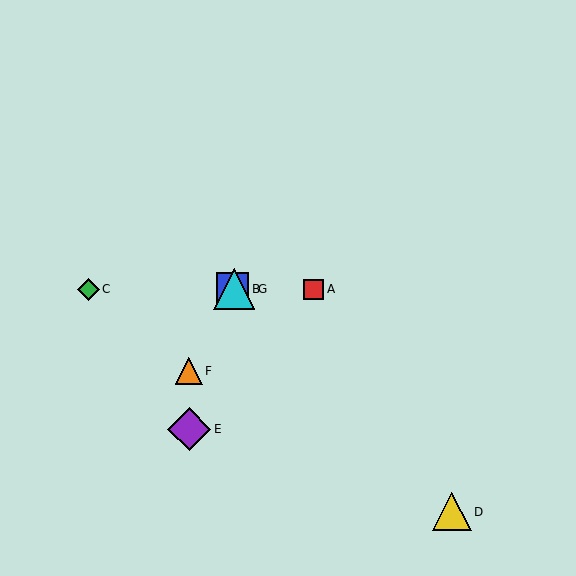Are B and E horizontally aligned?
No, B is at y≈289 and E is at y≈429.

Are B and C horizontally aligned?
Yes, both are at y≈289.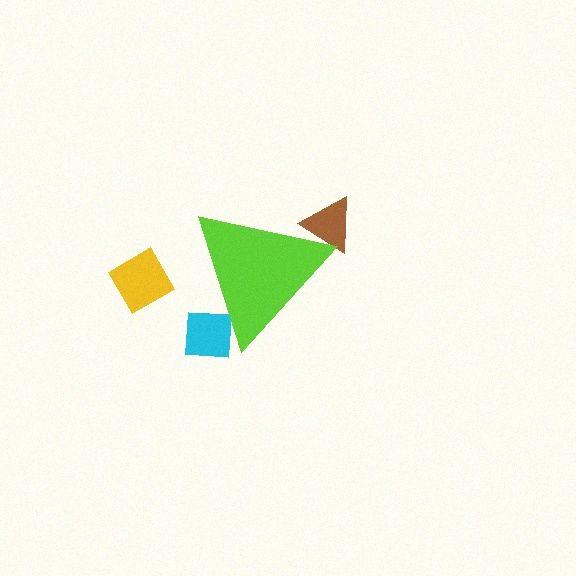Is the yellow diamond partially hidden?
No, the yellow diamond is fully visible.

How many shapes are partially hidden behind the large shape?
2 shapes are partially hidden.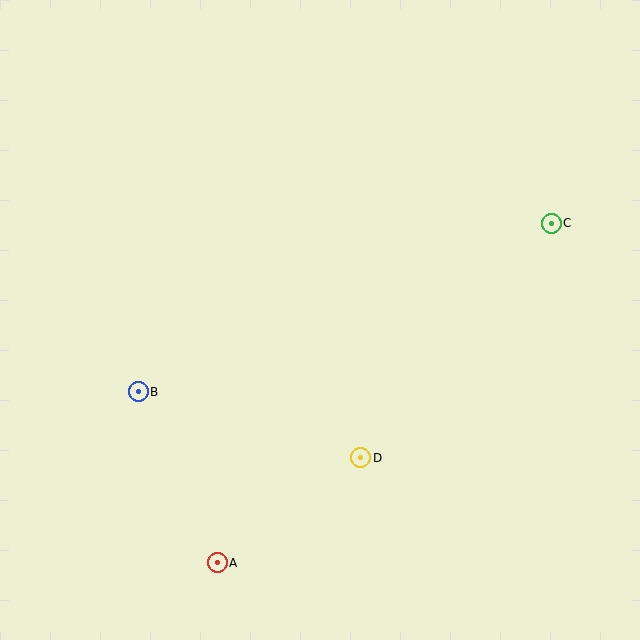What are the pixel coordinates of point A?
Point A is at (217, 563).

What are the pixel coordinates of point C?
Point C is at (551, 223).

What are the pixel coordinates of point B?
Point B is at (138, 392).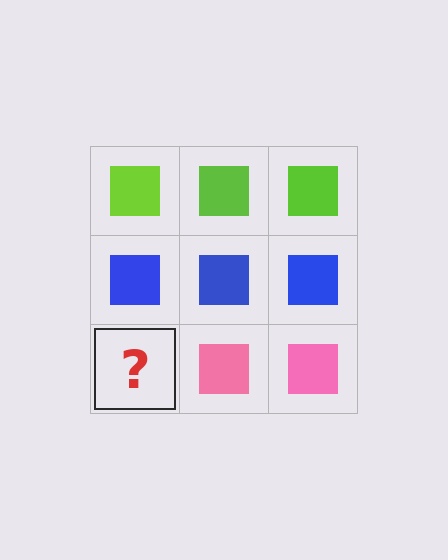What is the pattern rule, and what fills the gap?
The rule is that each row has a consistent color. The gap should be filled with a pink square.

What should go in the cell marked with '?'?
The missing cell should contain a pink square.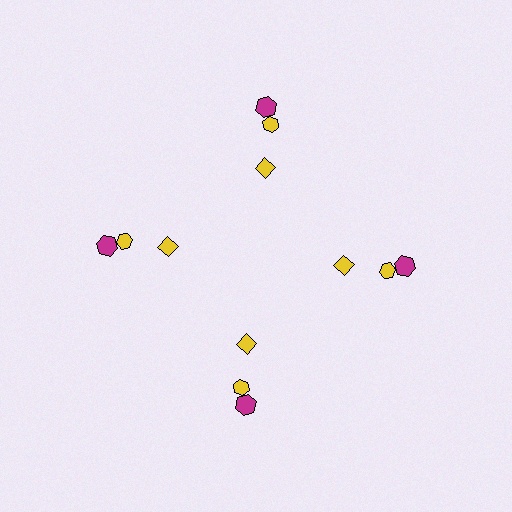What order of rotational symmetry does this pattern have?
This pattern has 4-fold rotational symmetry.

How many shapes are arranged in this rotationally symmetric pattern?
There are 12 shapes, arranged in 4 groups of 3.